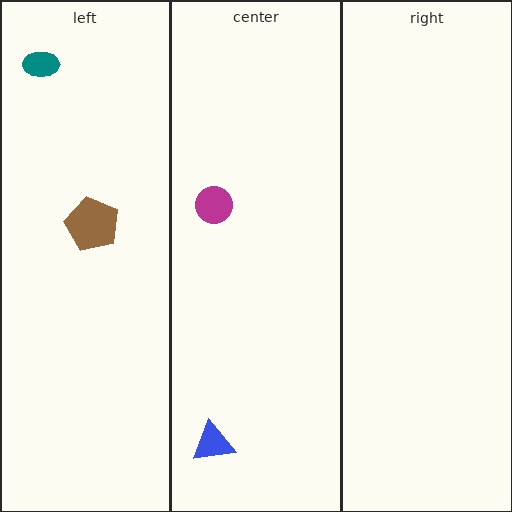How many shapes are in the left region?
2.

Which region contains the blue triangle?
The center region.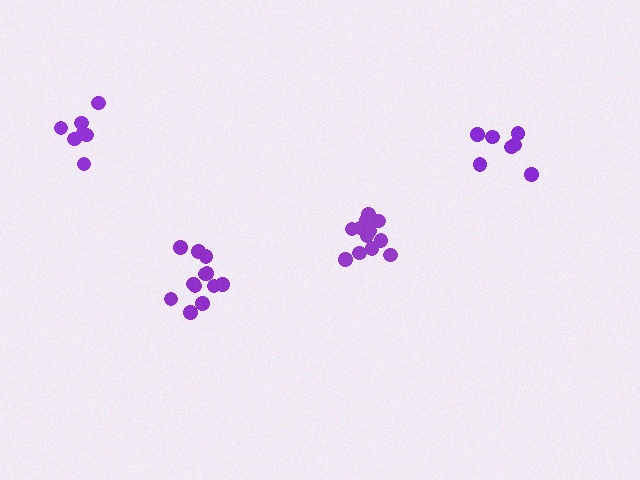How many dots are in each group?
Group 1: 12 dots, Group 2: 12 dots, Group 3: 7 dots, Group 4: 7 dots (38 total).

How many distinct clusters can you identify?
There are 4 distinct clusters.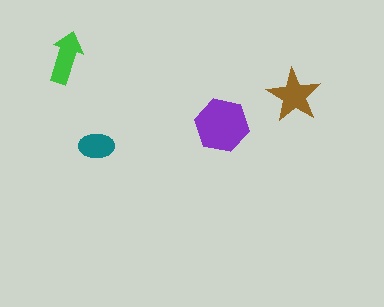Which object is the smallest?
The teal ellipse.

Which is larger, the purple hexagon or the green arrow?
The purple hexagon.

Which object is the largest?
The purple hexagon.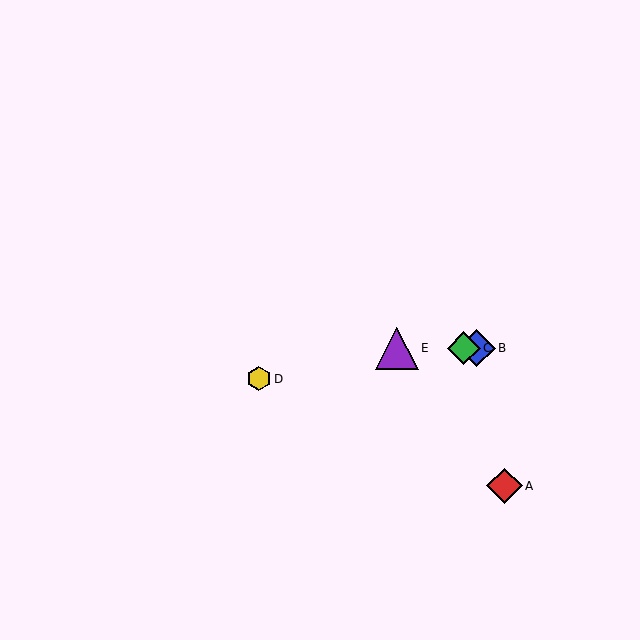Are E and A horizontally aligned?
No, E is at y≈348 and A is at y≈486.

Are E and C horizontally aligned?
Yes, both are at y≈348.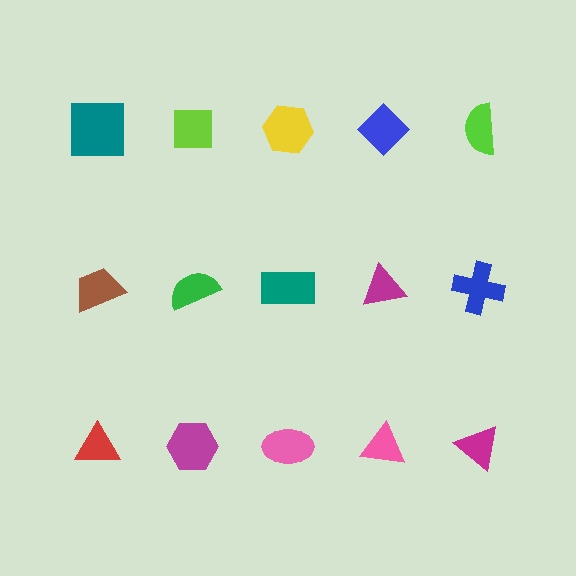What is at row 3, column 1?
A red triangle.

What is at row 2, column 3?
A teal rectangle.